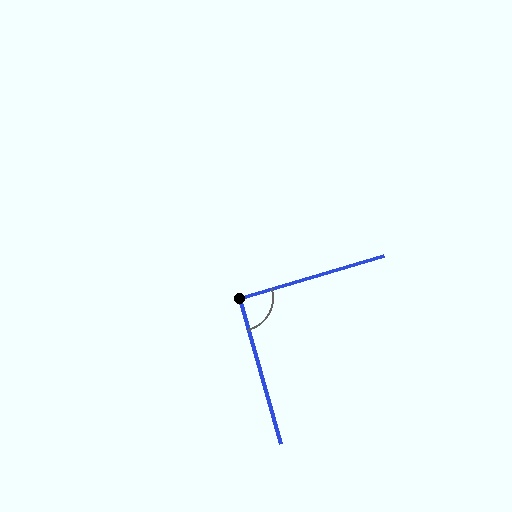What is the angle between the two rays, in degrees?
Approximately 90 degrees.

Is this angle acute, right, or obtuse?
It is approximately a right angle.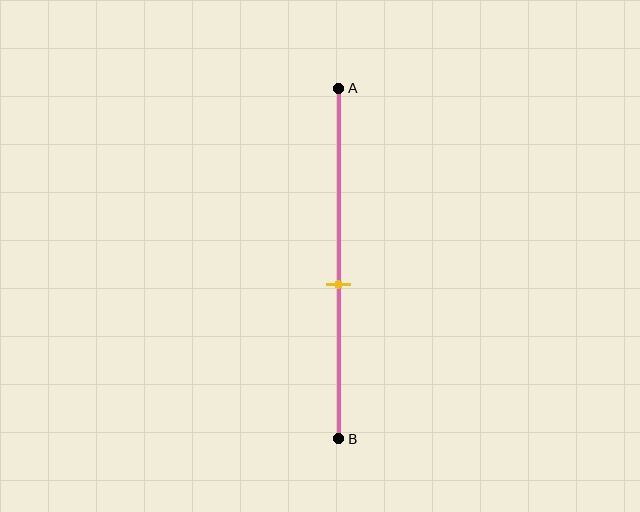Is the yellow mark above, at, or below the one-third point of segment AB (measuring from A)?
The yellow mark is below the one-third point of segment AB.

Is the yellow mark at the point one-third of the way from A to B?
No, the mark is at about 55% from A, not at the 33% one-third point.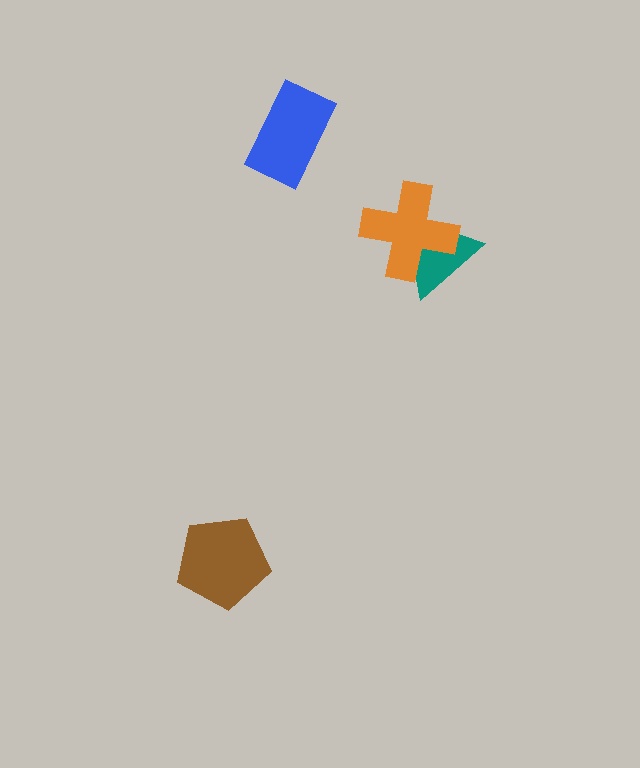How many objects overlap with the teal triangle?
1 object overlaps with the teal triangle.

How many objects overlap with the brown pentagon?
0 objects overlap with the brown pentagon.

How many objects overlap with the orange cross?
1 object overlaps with the orange cross.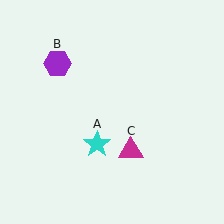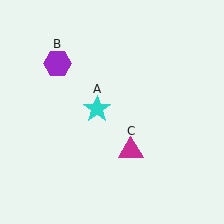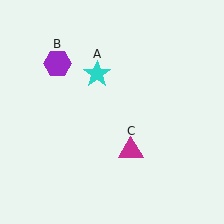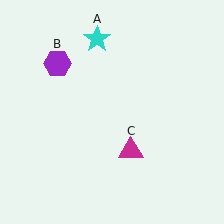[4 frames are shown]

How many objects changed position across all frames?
1 object changed position: cyan star (object A).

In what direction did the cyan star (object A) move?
The cyan star (object A) moved up.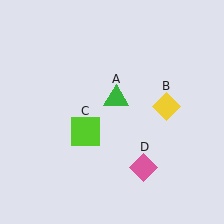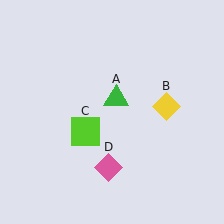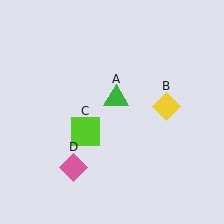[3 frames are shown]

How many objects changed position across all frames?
1 object changed position: pink diamond (object D).